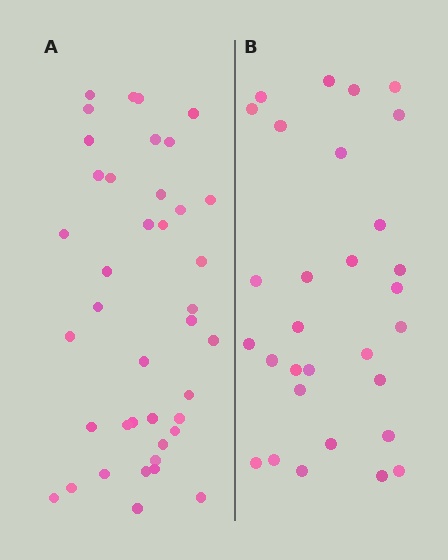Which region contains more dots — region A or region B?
Region A (the left region) has more dots.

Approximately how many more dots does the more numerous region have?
Region A has roughly 10 or so more dots than region B.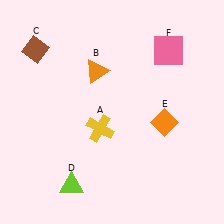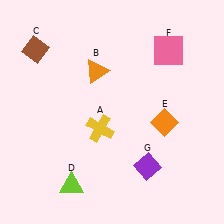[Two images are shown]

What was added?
A purple diamond (G) was added in Image 2.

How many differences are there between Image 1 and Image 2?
There is 1 difference between the two images.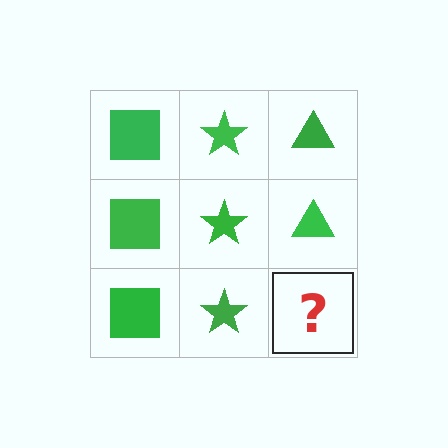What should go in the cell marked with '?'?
The missing cell should contain a green triangle.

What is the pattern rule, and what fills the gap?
The rule is that each column has a consistent shape. The gap should be filled with a green triangle.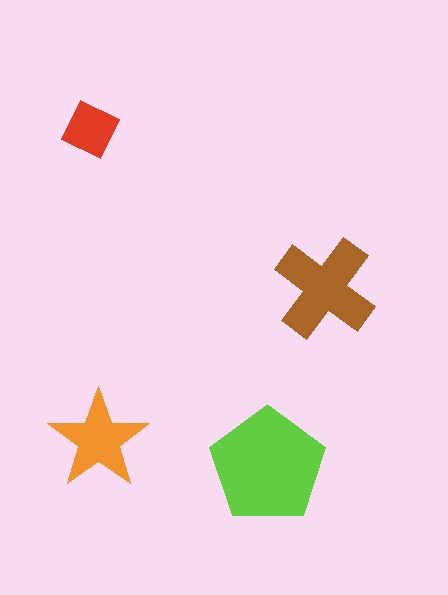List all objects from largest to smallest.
The lime pentagon, the brown cross, the orange star, the red diamond.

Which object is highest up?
The red diamond is topmost.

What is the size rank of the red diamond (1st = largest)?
4th.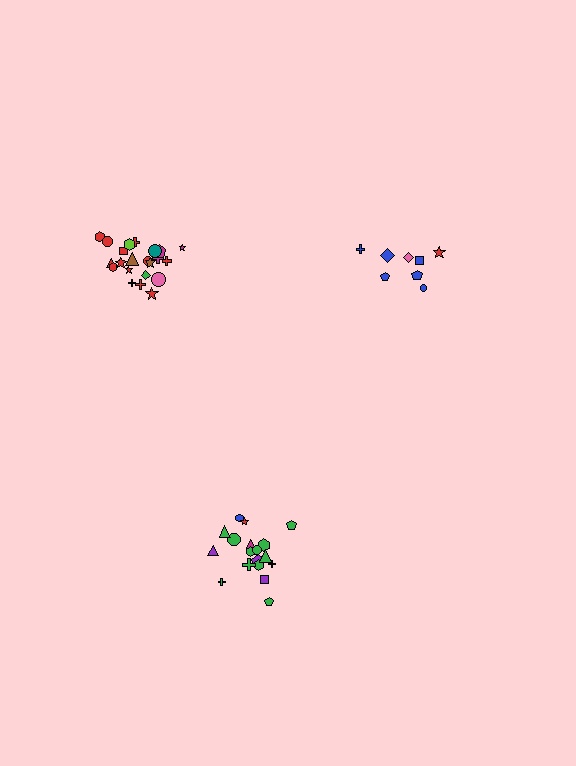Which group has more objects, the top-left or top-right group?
The top-left group.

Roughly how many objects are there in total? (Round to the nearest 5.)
Roughly 50 objects in total.